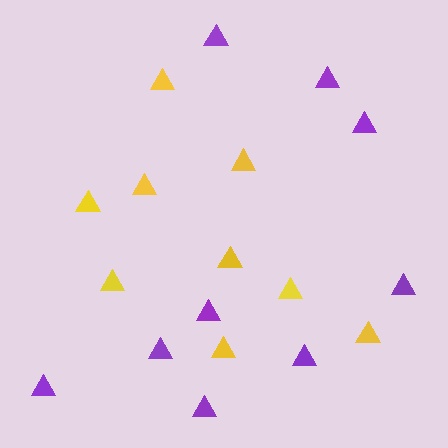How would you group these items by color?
There are 2 groups: one group of purple triangles (9) and one group of yellow triangles (9).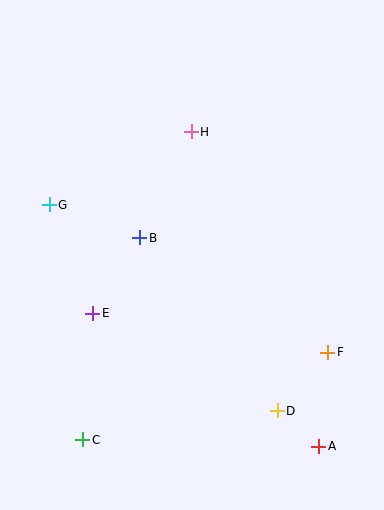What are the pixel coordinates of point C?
Point C is at (83, 440).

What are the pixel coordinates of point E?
Point E is at (93, 313).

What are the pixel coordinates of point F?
Point F is at (328, 352).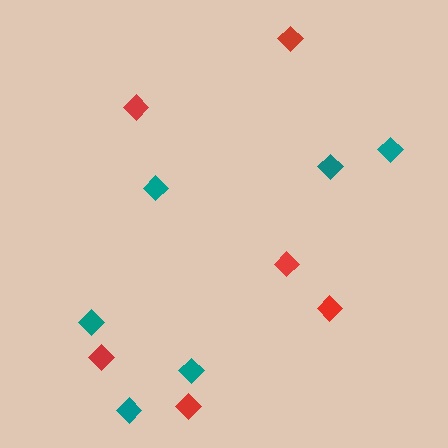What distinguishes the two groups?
There are 2 groups: one group of teal diamonds (6) and one group of red diamonds (6).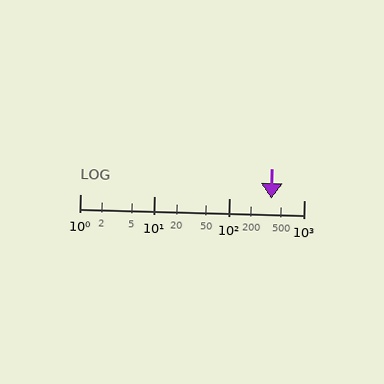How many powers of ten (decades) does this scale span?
The scale spans 3 decades, from 1 to 1000.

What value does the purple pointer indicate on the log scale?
The pointer indicates approximately 370.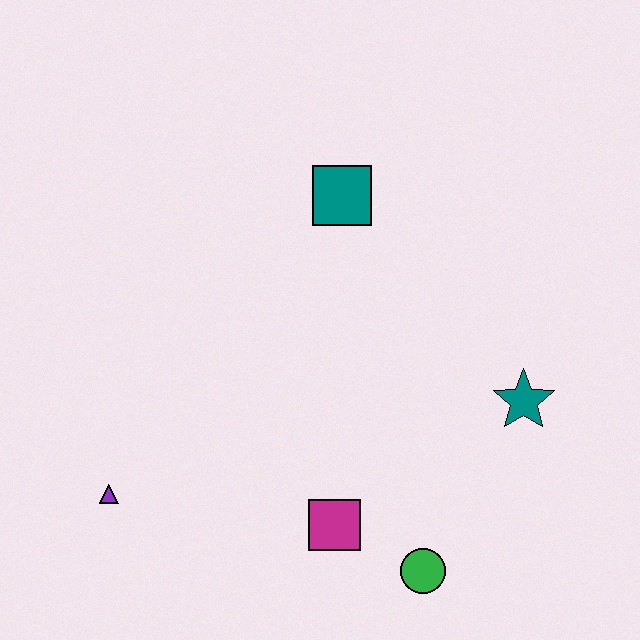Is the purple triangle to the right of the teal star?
No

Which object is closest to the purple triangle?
The magenta square is closest to the purple triangle.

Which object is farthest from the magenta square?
The teal square is farthest from the magenta square.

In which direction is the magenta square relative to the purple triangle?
The magenta square is to the right of the purple triangle.